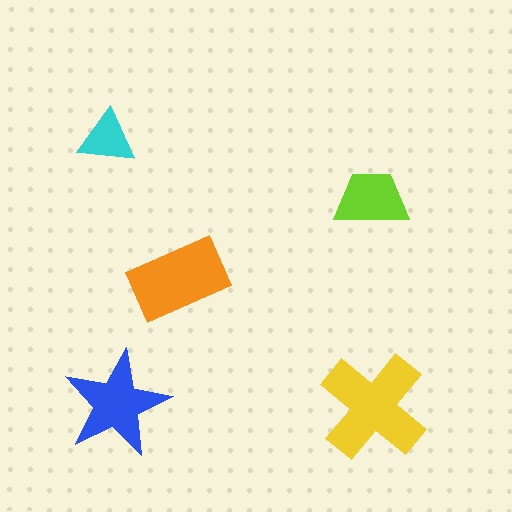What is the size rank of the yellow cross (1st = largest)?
1st.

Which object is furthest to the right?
The yellow cross is rightmost.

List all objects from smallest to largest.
The cyan triangle, the lime trapezoid, the blue star, the orange rectangle, the yellow cross.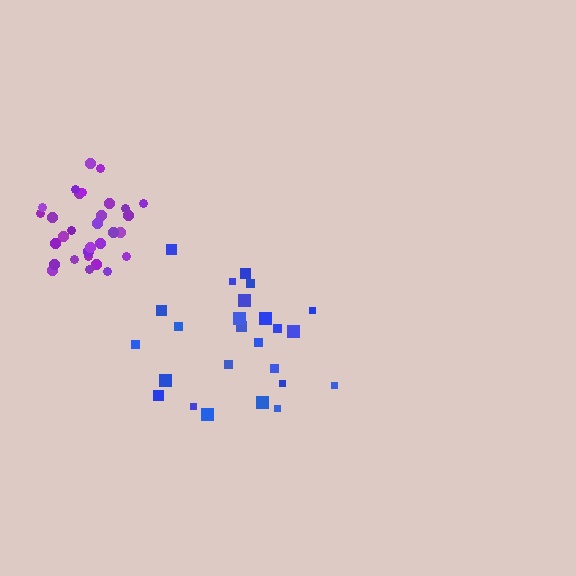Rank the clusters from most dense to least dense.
purple, blue.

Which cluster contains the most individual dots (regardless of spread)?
Purple (30).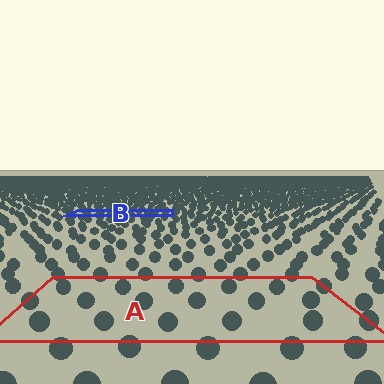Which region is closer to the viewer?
Region A is closer. The texture elements there are larger and more spread out.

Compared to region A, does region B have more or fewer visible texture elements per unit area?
Region B has more texture elements per unit area — they are packed more densely because it is farther away.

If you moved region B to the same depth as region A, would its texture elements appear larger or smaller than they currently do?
They would appear larger. At a closer depth, the same texture elements are projected at a bigger on-screen size.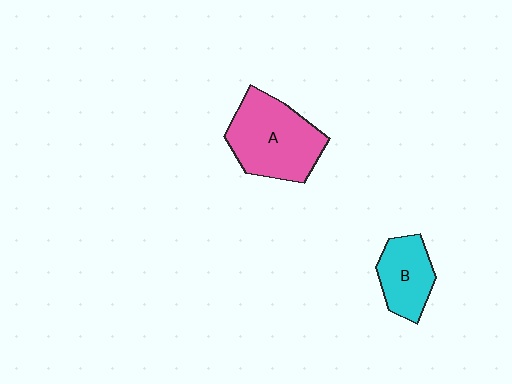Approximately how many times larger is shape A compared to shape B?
Approximately 1.7 times.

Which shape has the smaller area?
Shape B (cyan).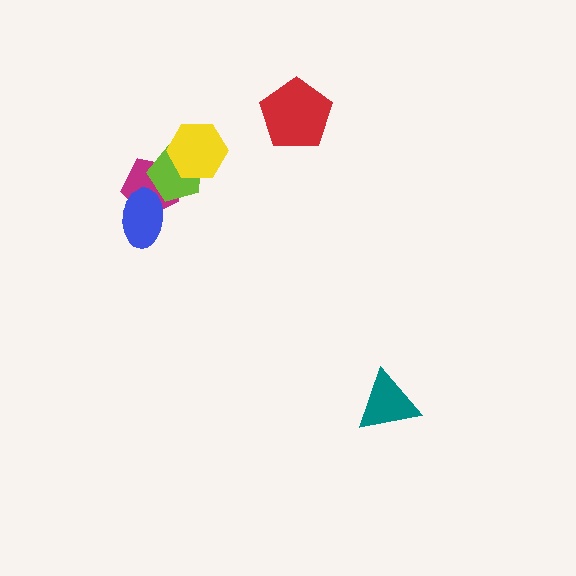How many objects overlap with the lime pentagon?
2 objects overlap with the lime pentagon.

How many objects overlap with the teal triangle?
0 objects overlap with the teal triangle.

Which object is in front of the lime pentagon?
The yellow hexagon is in front of the lime pentagon.